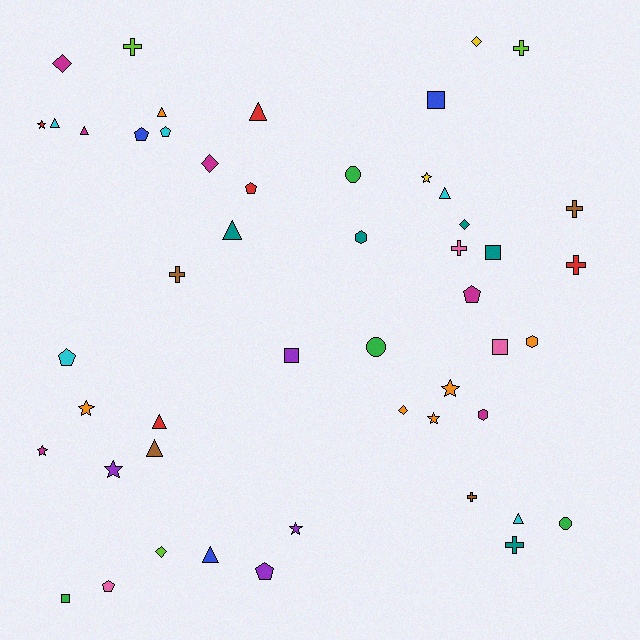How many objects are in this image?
There are 50 objects.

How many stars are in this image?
There are 8 stars.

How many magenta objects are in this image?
There are 6 magenta objects.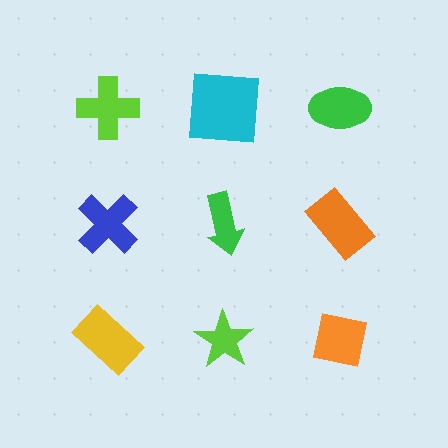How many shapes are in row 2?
3 shapes.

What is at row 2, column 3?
An orange rectangle.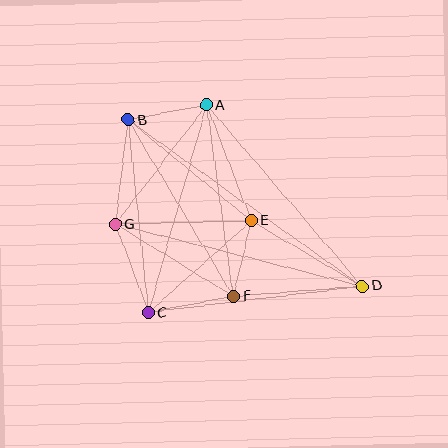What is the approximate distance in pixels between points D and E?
The distance between D and E is approximately 129 pixels.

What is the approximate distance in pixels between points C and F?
The distance between C and F is approximately 87 pixels.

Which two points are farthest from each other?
Points B and D are farthest from each other.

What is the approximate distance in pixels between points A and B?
The distance between A and B is approximately 79 pixels.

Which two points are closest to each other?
Points E and F are closest to each other.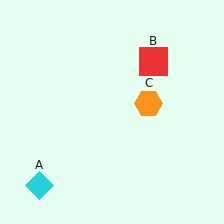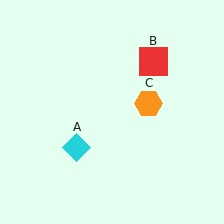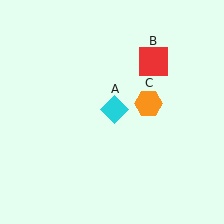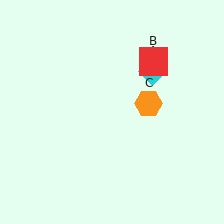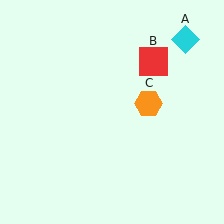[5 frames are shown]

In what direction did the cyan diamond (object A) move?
The cyan diamond (object A) moved up and to the right.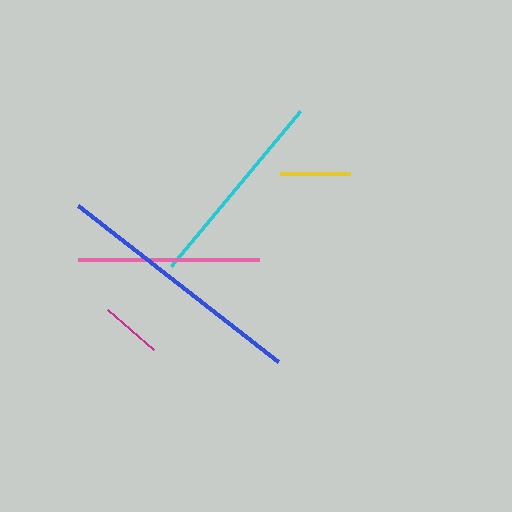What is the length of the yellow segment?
The yellow segment is approximately 70 pixels long.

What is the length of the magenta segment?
The magenta segment is approximately 61 pixels long.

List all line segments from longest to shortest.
From longest to shortest: blue, cyan, pink, yellow, magenta.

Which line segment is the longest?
The blue line is the longest at approximately 253 pixels.